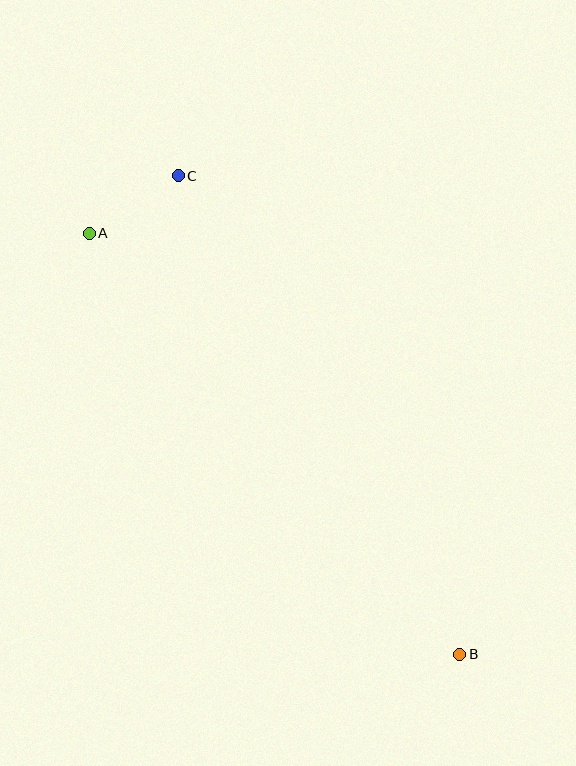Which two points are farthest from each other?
Points A and B are farthest from each other.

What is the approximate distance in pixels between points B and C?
The distance between B and C is approximately 555 pixels.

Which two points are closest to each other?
Points A and C are closest to each other.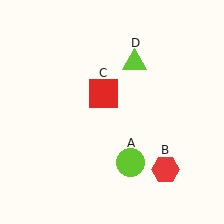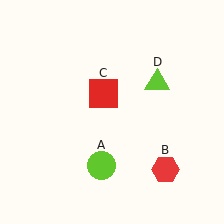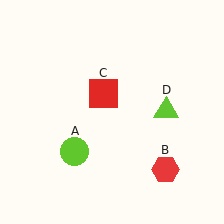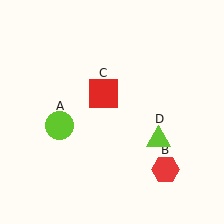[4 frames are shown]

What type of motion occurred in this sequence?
The lime circle (object A), lime triangle (object D) rotated clockwise around the center of the scene.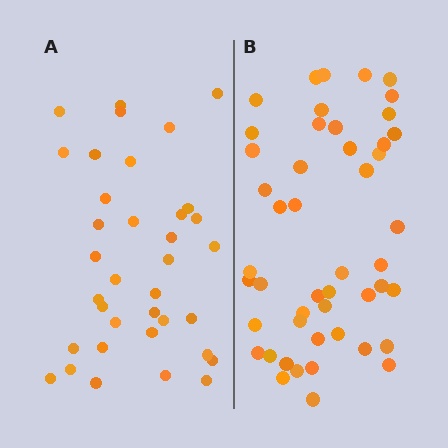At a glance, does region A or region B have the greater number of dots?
Region B (the right region) has more dots.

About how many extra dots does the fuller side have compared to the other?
Region B has roughly 12 or so more dots than region A.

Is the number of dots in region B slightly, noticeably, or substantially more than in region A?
Region B has noticeably more, but not dramatically so. The ratio is roughly 1.3 to 1.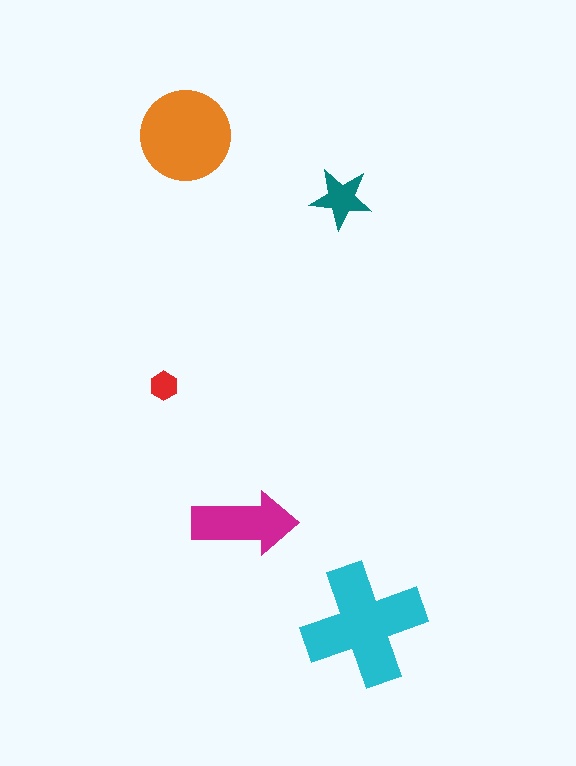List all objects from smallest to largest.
The red hexagon, the teal star, the magenta arrow, the orange circle, the cyan cross.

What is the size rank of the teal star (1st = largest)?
4th.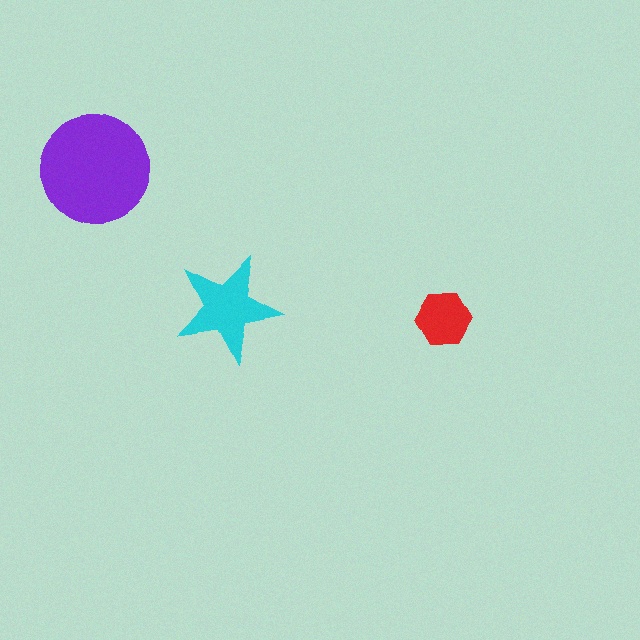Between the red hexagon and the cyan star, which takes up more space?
The cyan star.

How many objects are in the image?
There are 3 objects in the image.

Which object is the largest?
The purple circle.